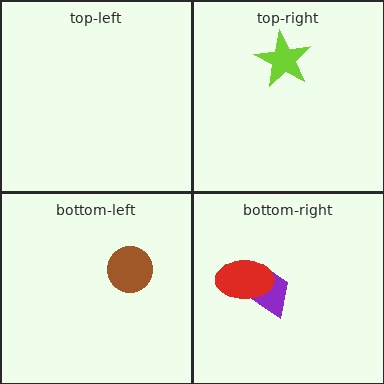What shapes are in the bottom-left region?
The brown circle.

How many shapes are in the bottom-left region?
1.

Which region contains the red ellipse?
The bottom-right region.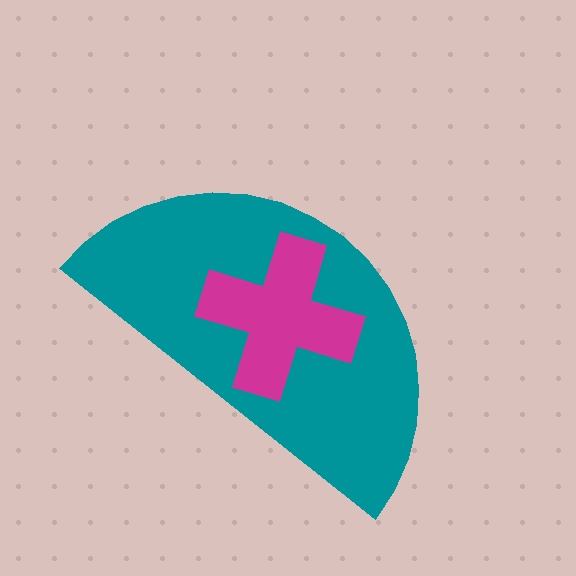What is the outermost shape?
The teal semicircle.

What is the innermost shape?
The magenta cross.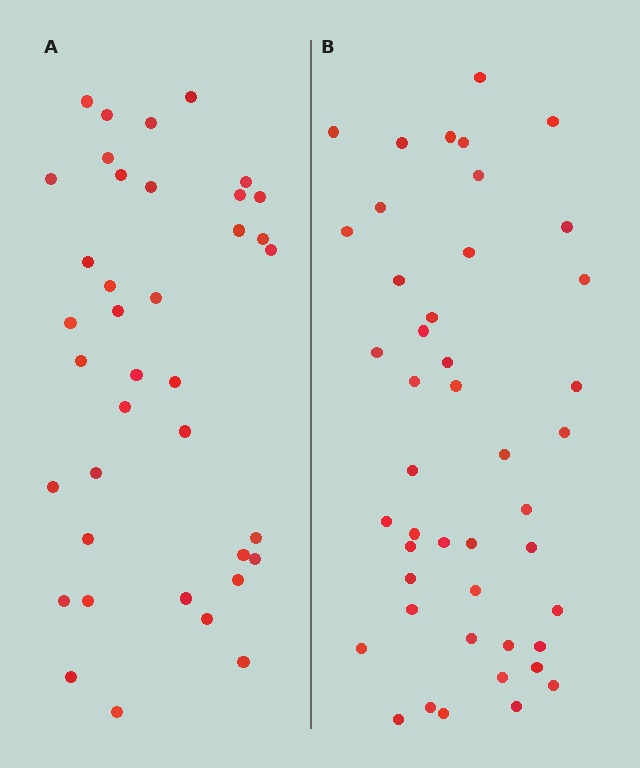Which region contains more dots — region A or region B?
Region B (the right region) has more dots.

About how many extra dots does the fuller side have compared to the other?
Region B has roughly 8 or so more dots than region A.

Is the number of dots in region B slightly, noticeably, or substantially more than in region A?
Region B has only slightly more — the two regions are fairly close. The ratio is roughly 1.2 to 1.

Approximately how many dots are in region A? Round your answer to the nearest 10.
About 40 dots. (The exact count is 38, which rounds to 40.)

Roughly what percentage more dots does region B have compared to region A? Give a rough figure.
About 20% more.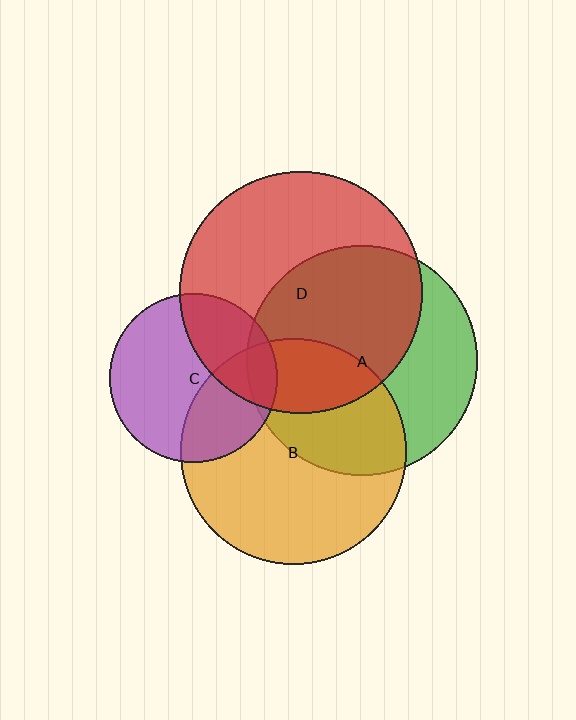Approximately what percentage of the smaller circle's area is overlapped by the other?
Approximately 40%.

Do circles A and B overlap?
Yes.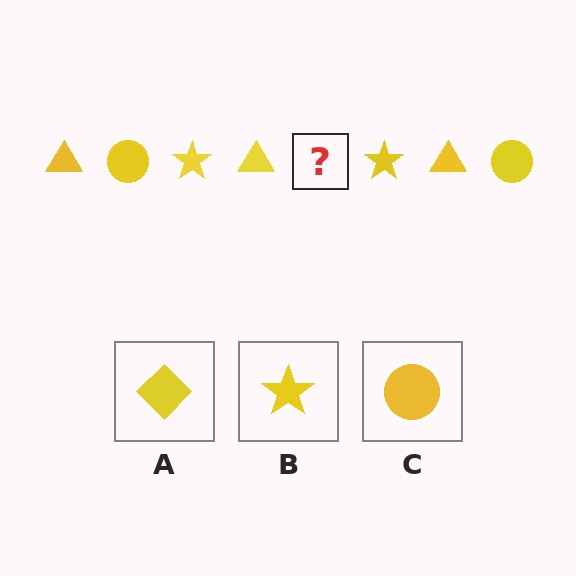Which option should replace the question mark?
Option C.